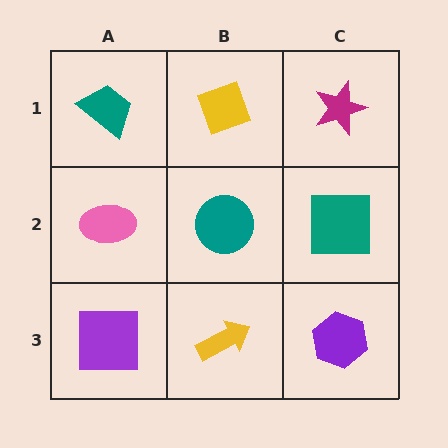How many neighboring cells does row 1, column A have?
2.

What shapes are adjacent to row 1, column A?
A pink ellipse (row 2, column A), a yellow diamond (row 1, column B).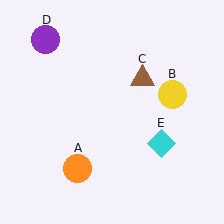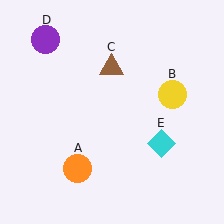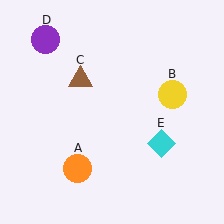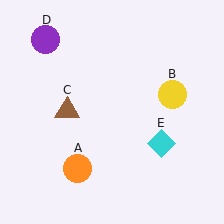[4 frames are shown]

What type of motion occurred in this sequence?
The brown triangle (object C) rotated counterclockwise around the center of the scene.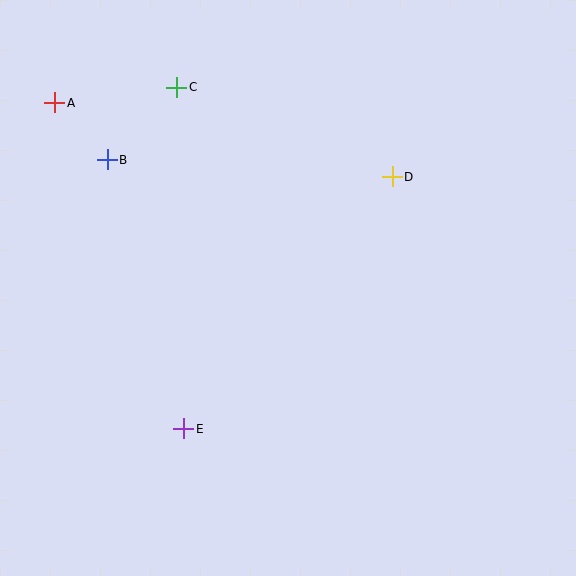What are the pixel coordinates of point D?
Point D is at (392, 177).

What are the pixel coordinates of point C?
Point C is at (177, 87).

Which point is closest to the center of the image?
Point D at (392, 177) is closest to the center.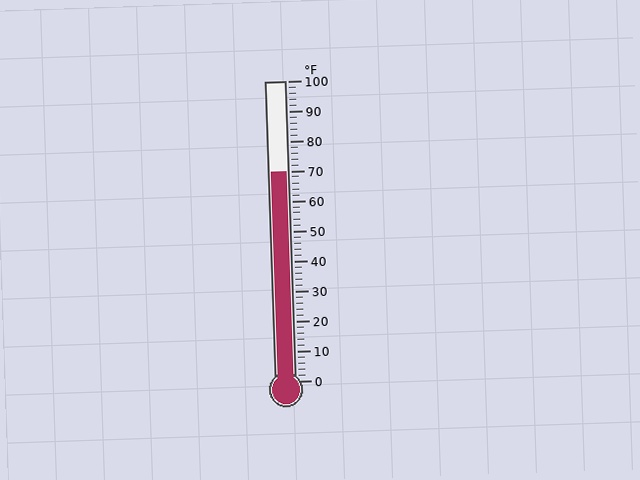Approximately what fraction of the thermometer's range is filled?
The thermometer is filled to approximately 70% of its range.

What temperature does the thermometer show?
The thermometer shows approximately 70°F.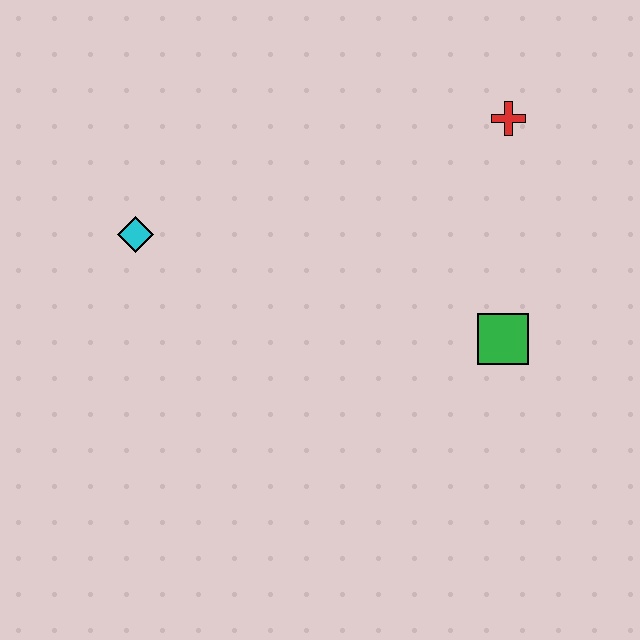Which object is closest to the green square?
The red cross is closest to the green square.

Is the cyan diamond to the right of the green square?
No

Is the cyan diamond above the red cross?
No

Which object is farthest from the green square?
The cyan diamond is farthest from the green square.